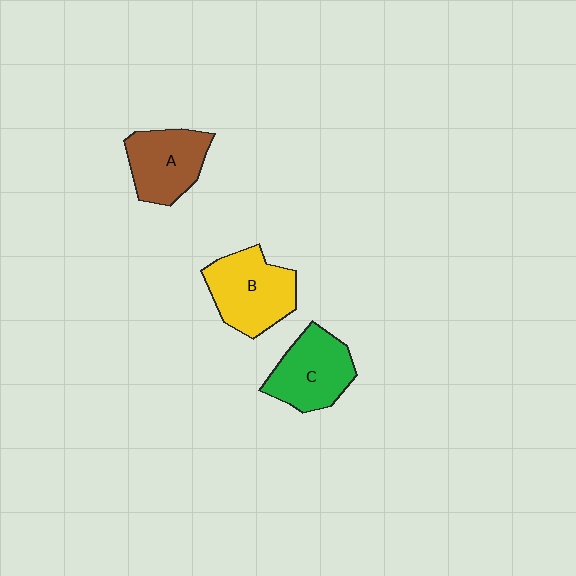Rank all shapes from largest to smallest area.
From largest to smallest: B (yellow), C (green), A (brown).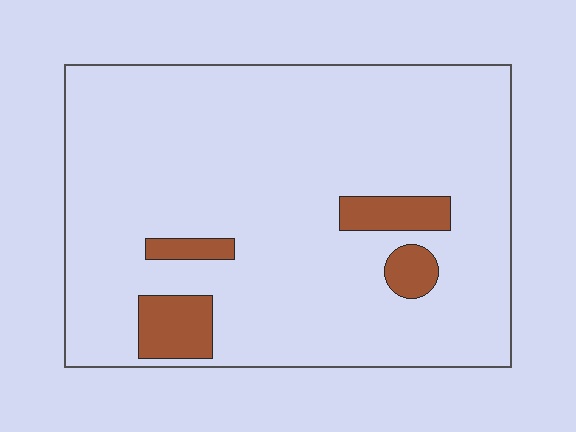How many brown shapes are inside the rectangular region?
4.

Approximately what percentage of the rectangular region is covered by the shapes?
Approximately 10%.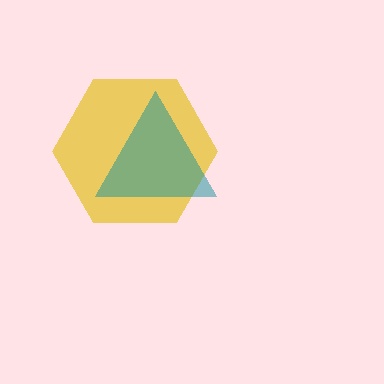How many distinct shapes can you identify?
There are 2 distinct shapes: a yellow hexagon, a teal triangle.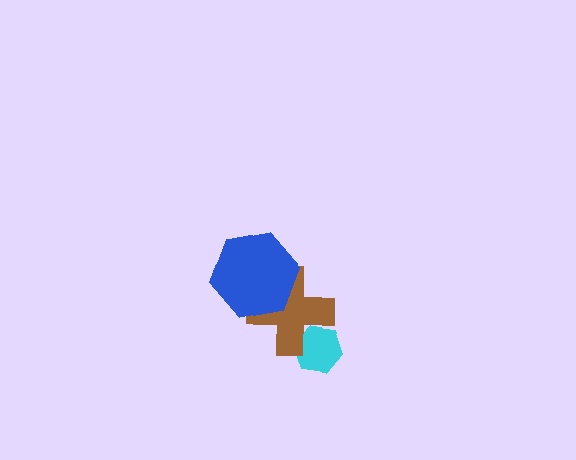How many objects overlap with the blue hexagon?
1 object overlaps with the blue hexagon.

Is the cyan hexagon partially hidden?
Yes, it is partially covered by another shape.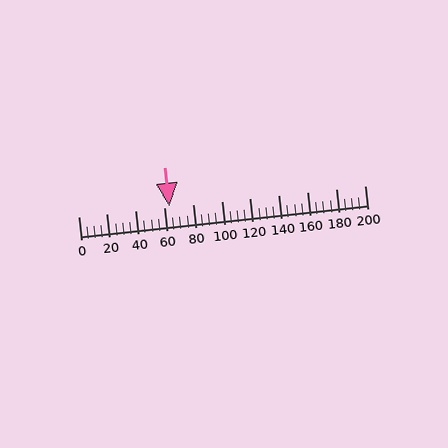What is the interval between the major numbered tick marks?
The major tick marks are spaced 20 units apart.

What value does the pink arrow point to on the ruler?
The pink arrow points to approximately 64.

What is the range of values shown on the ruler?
The ruler shows values from 0 to 200.